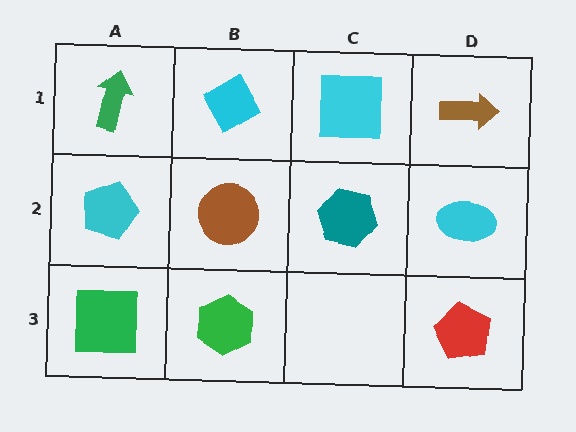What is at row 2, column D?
A cyan ellipse.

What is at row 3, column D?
A red pentagon.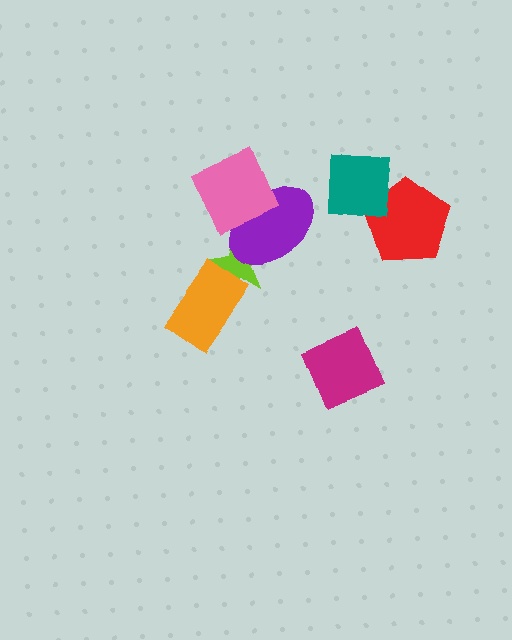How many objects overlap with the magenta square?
0 objects overlap with the magenta square.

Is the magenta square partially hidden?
No, no other shape covers it.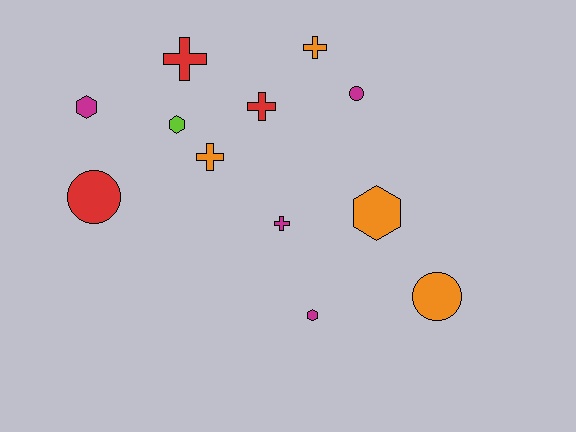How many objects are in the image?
There are 12 objects.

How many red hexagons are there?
There are no red hexagons.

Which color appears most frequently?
Magenta, with 4 objects.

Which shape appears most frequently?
Cross, with 5 objects.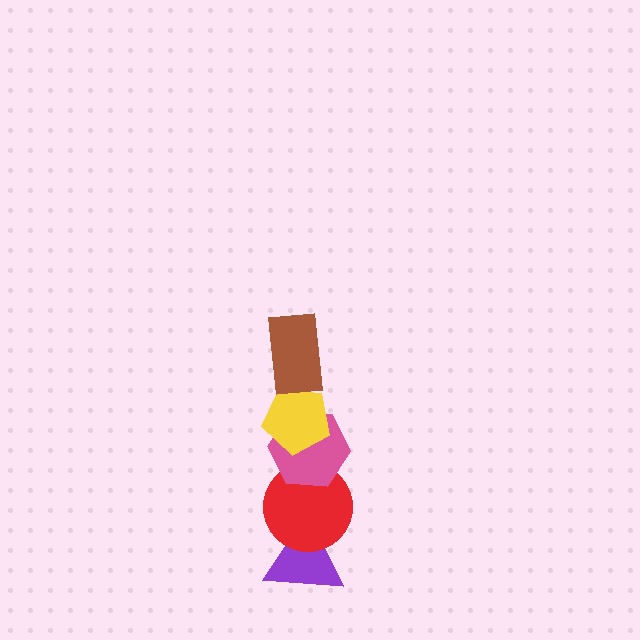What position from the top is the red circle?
The red circle is 4th from the top.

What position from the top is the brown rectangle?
The brown rectangle is 1st from the top.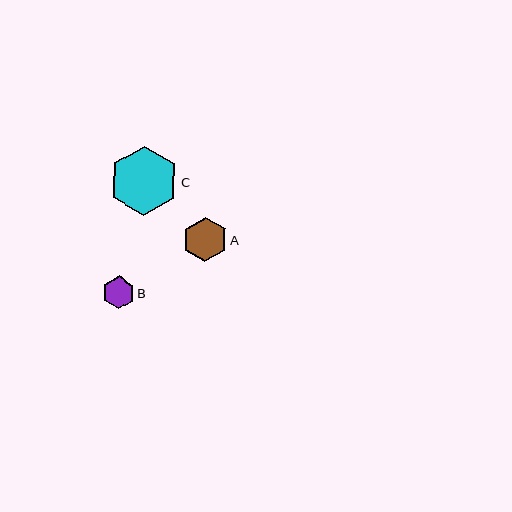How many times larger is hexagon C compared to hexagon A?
Hexagon C is approximately 1.6 times the size of hexagon A.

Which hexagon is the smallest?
Hexagon B is the smallest with a size of approximately 32 pixels.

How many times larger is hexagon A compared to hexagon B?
Hexagon A is approximately 1.4 times the size of hexagon B.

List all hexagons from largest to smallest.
From largest to smallest: C, A, B.